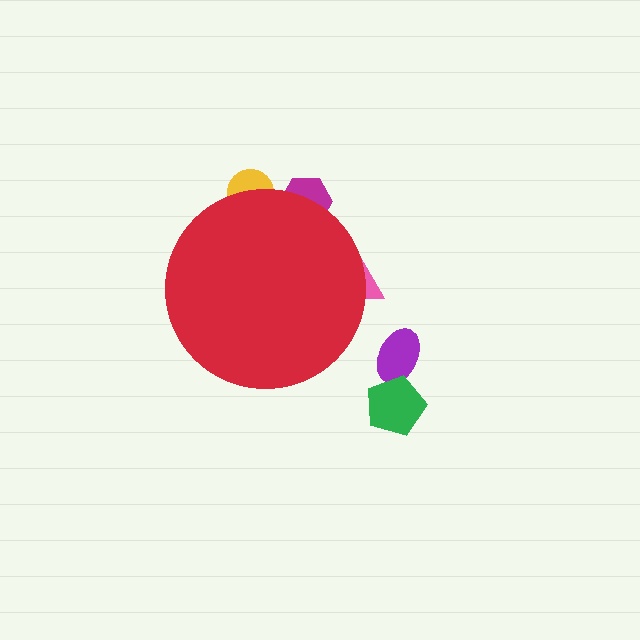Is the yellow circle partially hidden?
Yes, the yellow circle is partially hidden behind the red circle.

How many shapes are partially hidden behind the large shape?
3 shapes are partially hidden.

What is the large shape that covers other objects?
A red circle.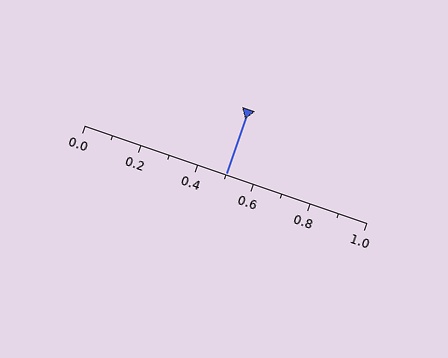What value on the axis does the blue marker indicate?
The marker indicates approximately 0.5.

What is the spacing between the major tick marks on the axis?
The major ticks are spaced 0.2 apart.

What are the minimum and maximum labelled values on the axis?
The axis runs from 0.0 to 1.0.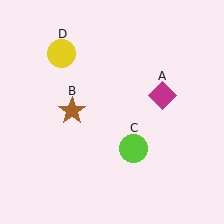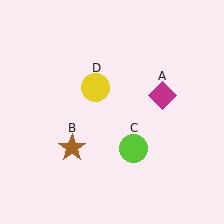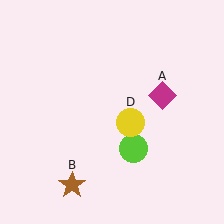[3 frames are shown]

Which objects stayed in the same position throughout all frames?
Magenta diamond (object A) and lime circle (object C) remained stationary.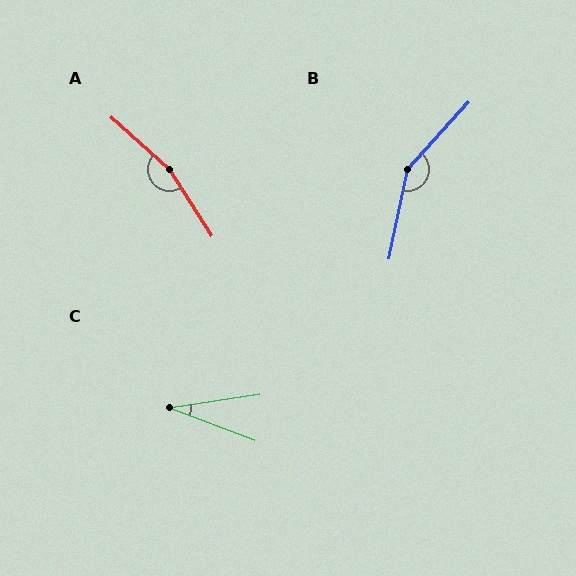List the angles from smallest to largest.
C (29°), B (149°), A (165°).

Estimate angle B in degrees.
Approximately 149 degrees.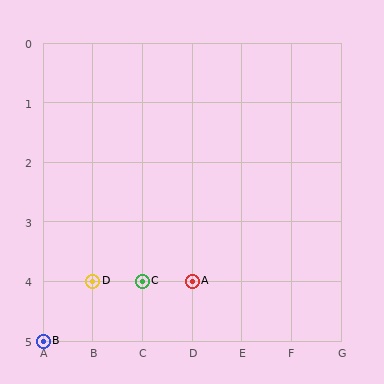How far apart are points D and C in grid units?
Points D and C are 1 column apart.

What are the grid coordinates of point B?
Point B is at grid coordinates (A, 5).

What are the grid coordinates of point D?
Point D is at grid coordinates (B, 4).